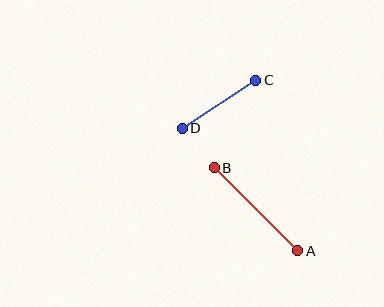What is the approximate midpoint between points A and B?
The midpoint is at approximately (256, 209) pixels.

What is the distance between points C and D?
The distance is approximately 87 pixels.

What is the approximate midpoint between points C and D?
The midpoint is at approximately (219, 104) pixels.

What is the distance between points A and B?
The distance is approximately 118 pixels.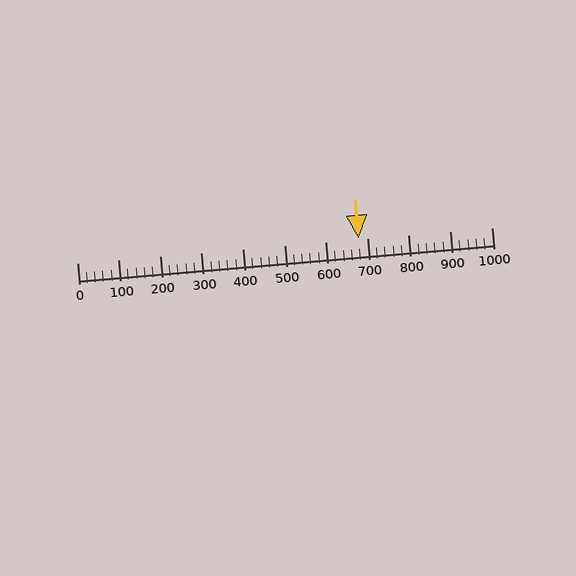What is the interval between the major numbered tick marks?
The major tick marks are spaced 100 units apart.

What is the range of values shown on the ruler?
The ruler shows values from 0 to 1000.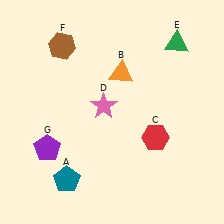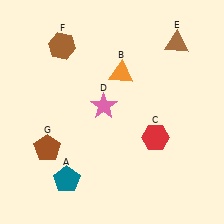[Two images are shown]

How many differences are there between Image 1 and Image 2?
There are 2 differences between the two images.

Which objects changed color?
E changed from green to brown. G changed from purple to brown.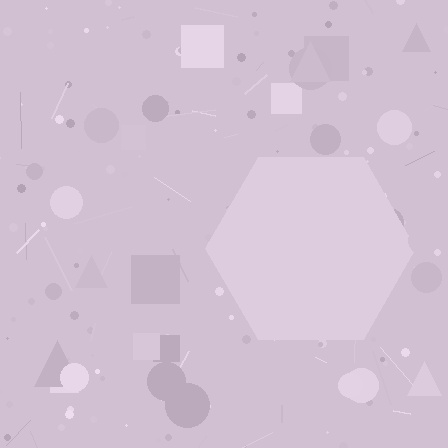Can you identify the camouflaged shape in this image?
The camouflaged shape is a hexagon.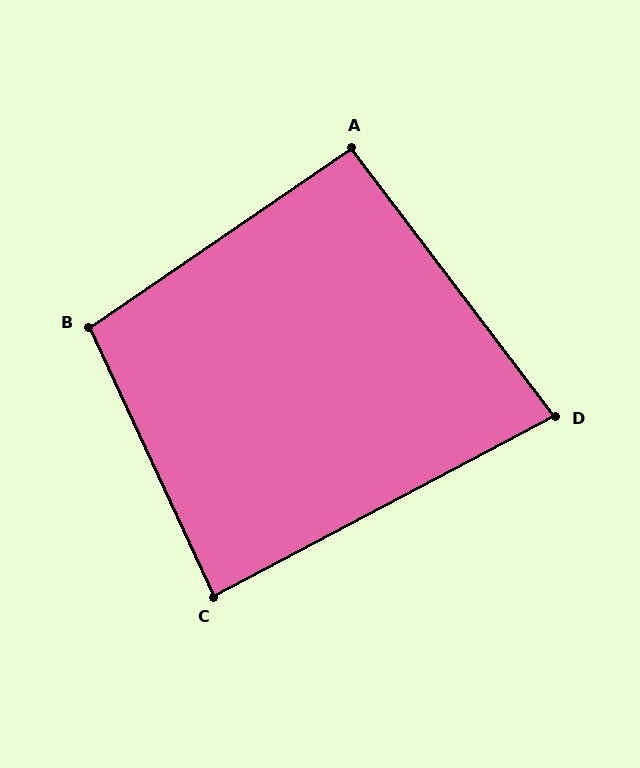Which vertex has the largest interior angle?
B, at approximately 99 degrees.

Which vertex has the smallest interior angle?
D, at approximately 81 degrees.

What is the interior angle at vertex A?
Approximately 93 degrees (approximately right).